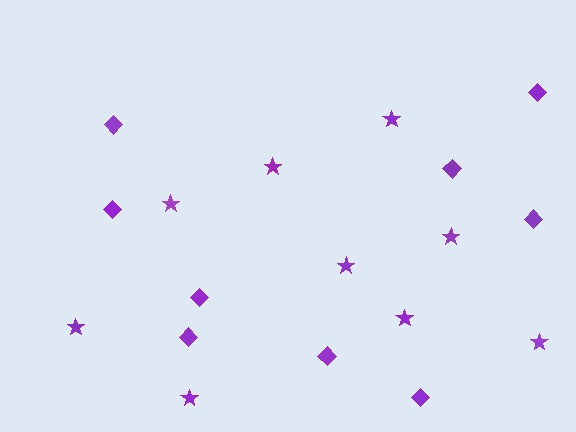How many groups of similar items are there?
There are 2 groups: one group of stars (9) and one group of diamonds (9).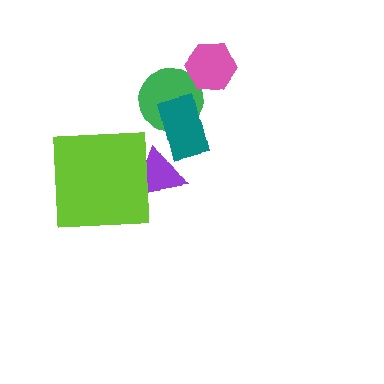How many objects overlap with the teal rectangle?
2 objects overlap with the teal rectangle.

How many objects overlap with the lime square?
1 object overlaps with the lime square.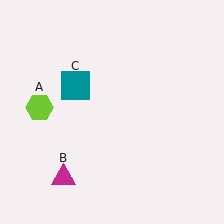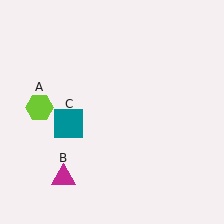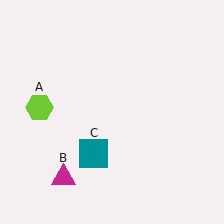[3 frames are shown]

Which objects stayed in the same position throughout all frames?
Lime hexagon (object A) and magenta triangle (object B) remained stationary.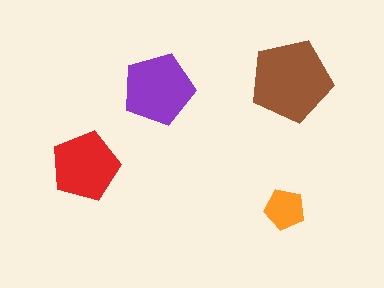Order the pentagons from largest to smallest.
the brown one, the purple one, the red one, the orange one.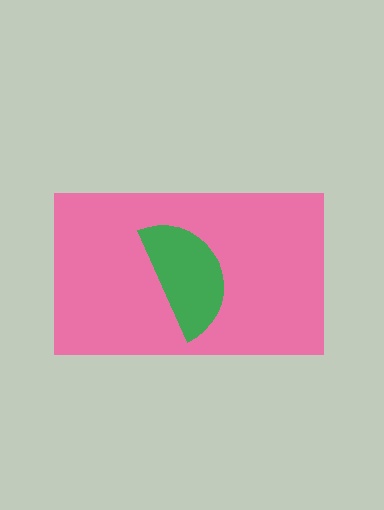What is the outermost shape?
The pink rectangle.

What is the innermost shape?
The green semicircle.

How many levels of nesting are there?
2.